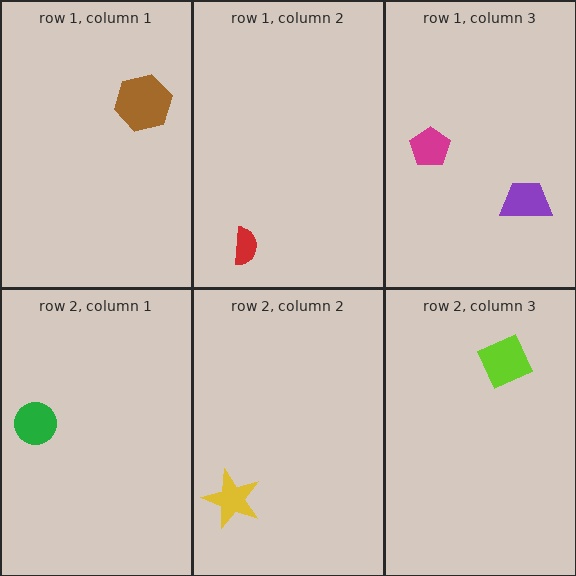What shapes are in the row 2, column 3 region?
The lime square.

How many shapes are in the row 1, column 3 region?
2.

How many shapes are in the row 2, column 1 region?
1.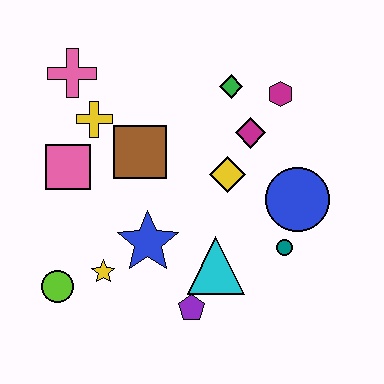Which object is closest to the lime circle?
The yellow star is closest to the lime circle.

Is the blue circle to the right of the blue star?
Yes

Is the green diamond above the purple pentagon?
Yes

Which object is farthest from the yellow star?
The magenta hexagon is farthest from the yellow star.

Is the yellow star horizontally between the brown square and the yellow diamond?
No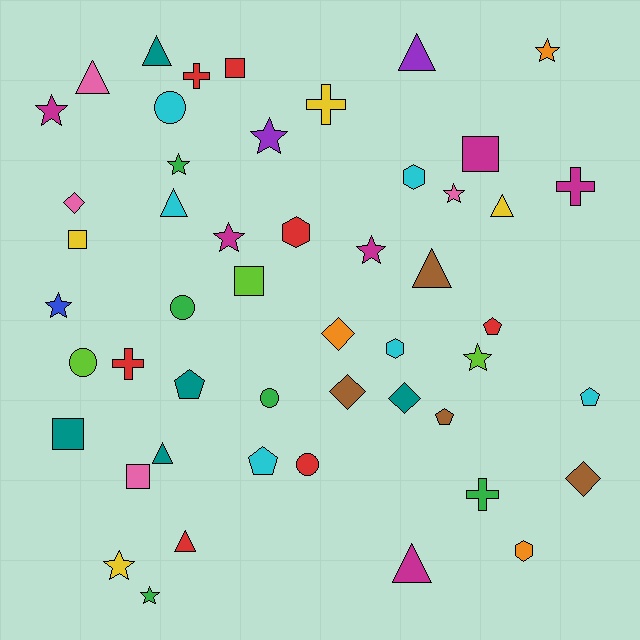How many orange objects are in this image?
There are 3 orange objects.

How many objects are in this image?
There are 50 objects.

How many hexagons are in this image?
There are 4 hexagons.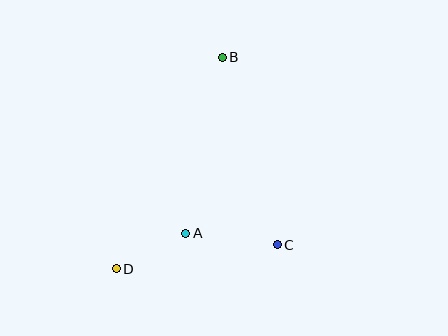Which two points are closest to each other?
Points A and D are closest to each other.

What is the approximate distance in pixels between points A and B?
The distance between A and B is approximately 180 pixels.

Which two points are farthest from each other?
Points B and D are farthest from each other.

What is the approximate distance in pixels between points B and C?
The distance between B and C is approximately 195 pixels.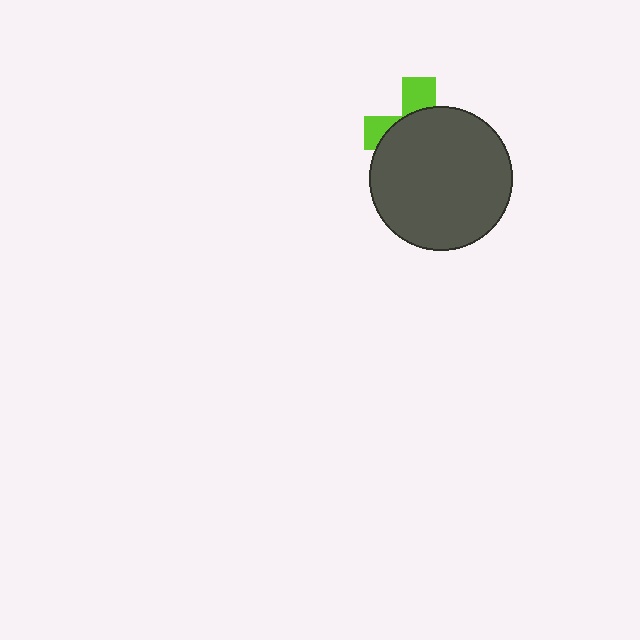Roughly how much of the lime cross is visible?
A small part of it is visible (roughly 30%).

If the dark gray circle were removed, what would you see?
You would see the complete lime cross.